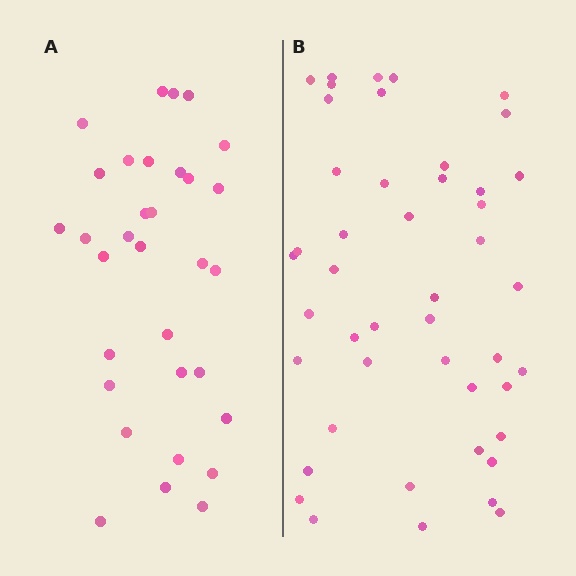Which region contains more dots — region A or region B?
Region B (the right region) has more dots.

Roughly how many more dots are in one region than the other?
Region B has approximately 15 more dots than region A.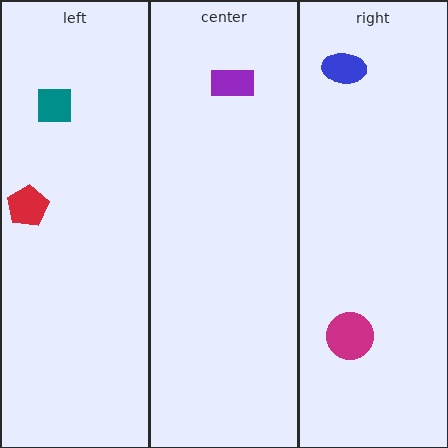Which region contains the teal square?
The left region.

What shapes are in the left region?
The red pentagon, the teal square.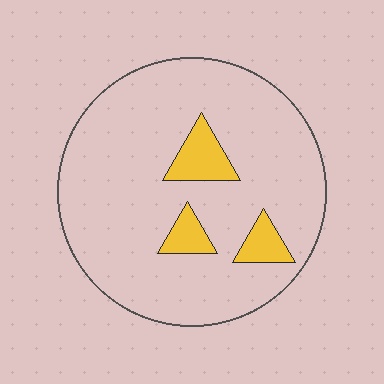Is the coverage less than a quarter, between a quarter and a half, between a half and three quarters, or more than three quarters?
Less than a quarter.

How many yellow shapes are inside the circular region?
3.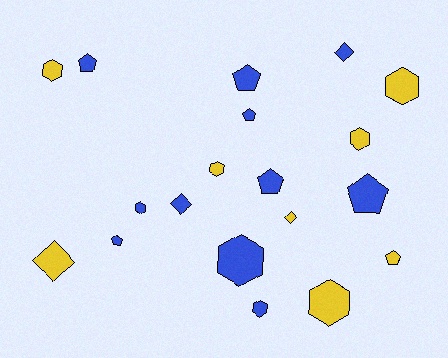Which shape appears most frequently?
Hexagon, with 8 objects.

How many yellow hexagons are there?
There are 5 yellow hexagons.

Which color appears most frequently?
Blue, with 11 objects.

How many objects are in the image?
There are 19 objects.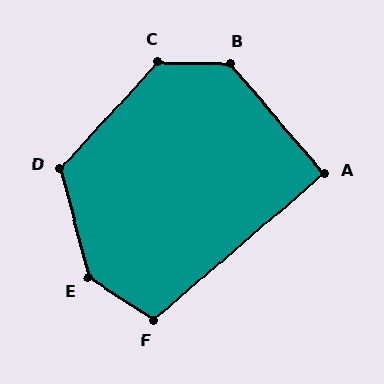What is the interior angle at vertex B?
Approximately 131 degrees (obtuse).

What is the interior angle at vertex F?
Approximately 106 degrees (obtuse).